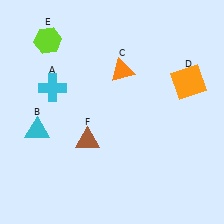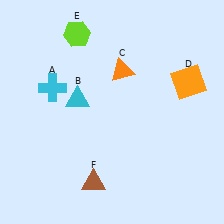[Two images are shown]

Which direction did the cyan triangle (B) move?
The cyan triangle (B) moved right.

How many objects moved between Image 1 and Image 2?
3 objects moved between the two images.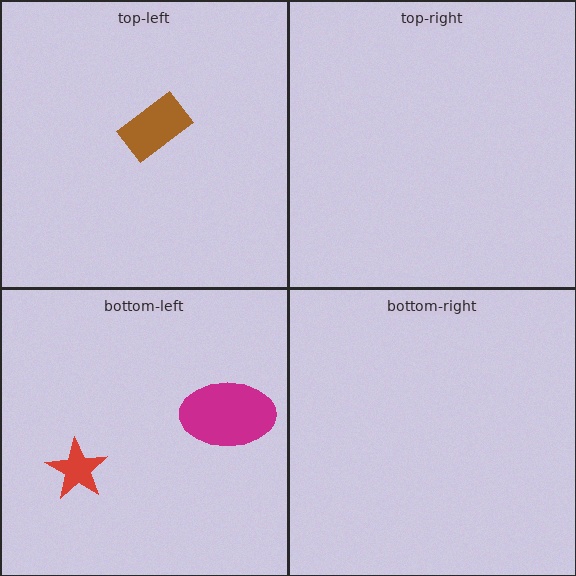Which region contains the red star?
The bottom-left region.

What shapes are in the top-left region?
The brown rectangle.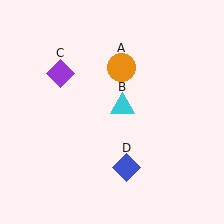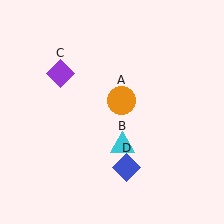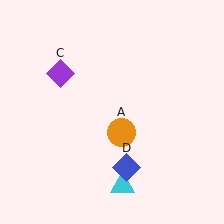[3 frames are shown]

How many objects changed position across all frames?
2 objects changed position: orange circle (object A), cyan triangle (object B).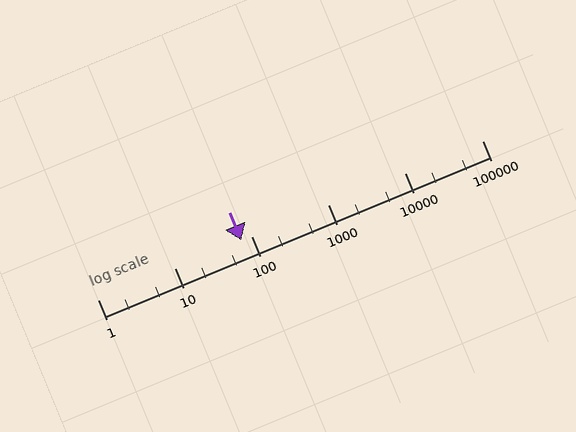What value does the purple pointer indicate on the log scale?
The pointer indicates approximately 73.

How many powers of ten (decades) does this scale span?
The scale spans 5 decades, from 1 to 100000.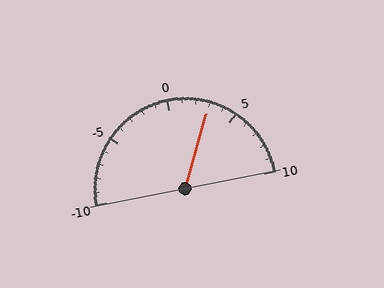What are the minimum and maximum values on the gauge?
The gauge ranges from -10 to 10.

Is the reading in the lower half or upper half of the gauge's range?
The reading is in the upper half of the range (-10 to 10).